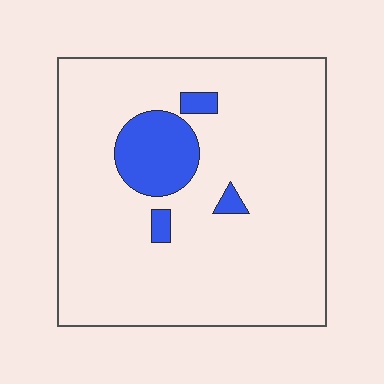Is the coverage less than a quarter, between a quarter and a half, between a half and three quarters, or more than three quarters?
Less than a quarter.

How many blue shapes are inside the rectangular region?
4.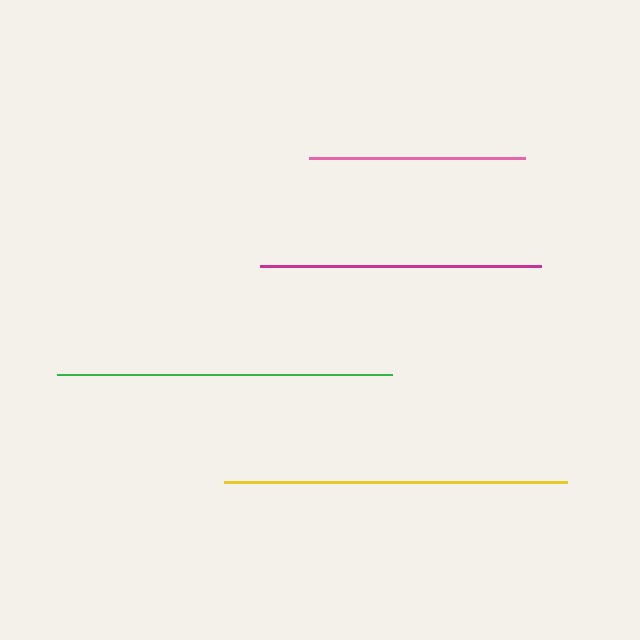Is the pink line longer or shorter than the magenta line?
The magenta line is longer than the pink line.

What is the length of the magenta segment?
The magenta segment is approximately 281 pixels long.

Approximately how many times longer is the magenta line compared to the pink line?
The magenta line is approximately 1.3 times the length of the pink line.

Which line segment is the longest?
The yellow line is the longest at approximately 343 pixels.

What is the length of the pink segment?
The pink segment is approximately 216 pixels long.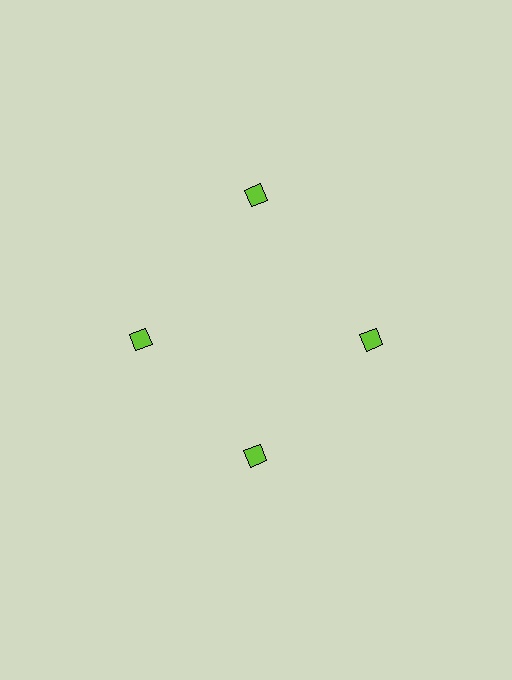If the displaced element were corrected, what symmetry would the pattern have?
It would have 4-fold rotational symmetry — the pattern would map onto itself every 90 degrees.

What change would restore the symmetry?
The symmetry would be restored by moving it inward, back onto the ring so that all 4 diamonds sit at equal angles and equal distance from the center.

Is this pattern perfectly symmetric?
No. The 4 lime diamonds are arranged in a ring, but one element near the 12 o'clock position is pushed outward from the center, breaking the 4-fold rotational symmetry.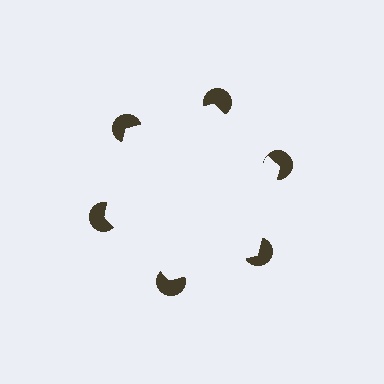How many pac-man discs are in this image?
There are 6 — one at each vertex of the illusory hexagon.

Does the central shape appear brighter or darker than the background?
It typically appears slightly brighter than the background, even though no actual brightness change is drawn.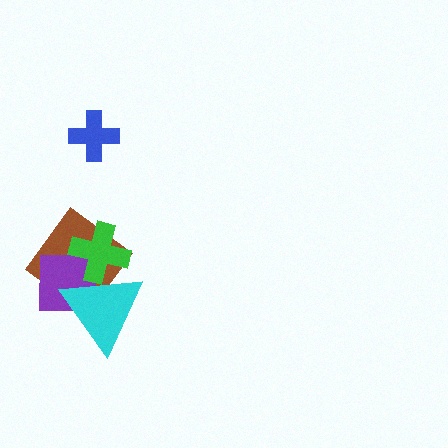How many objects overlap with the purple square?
3 objects overlap with the purple square.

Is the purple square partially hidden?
Yes, it is partially covered by another shape.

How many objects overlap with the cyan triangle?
3 objects overlap with the cyan triangle.